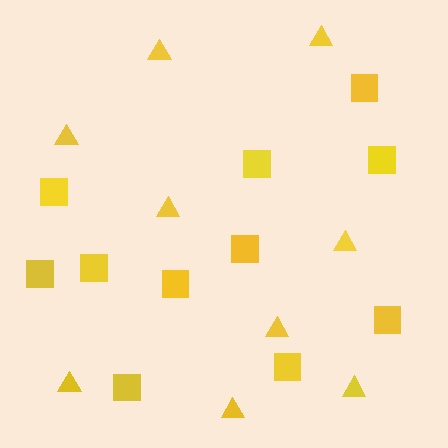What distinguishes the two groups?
There are 2 groups: one group of squares (11) and one group of triangles (9).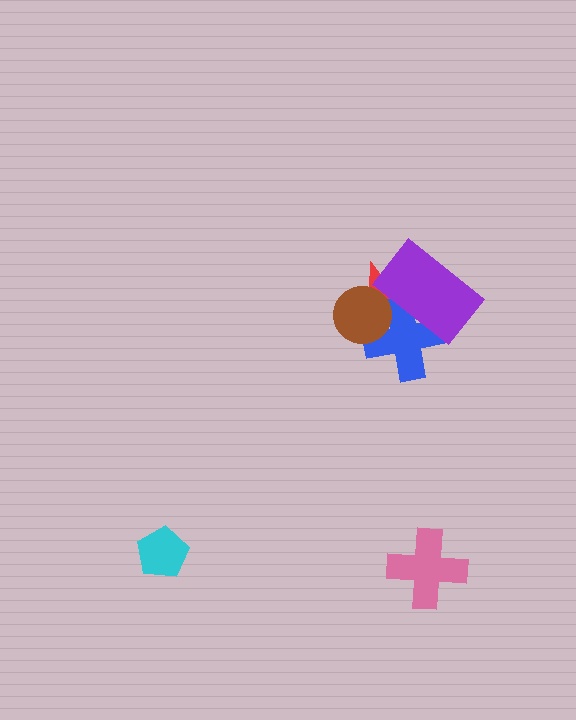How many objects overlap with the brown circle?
2 objects overlap with the brown circle.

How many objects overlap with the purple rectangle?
2 objects overlap with the purple rectangle.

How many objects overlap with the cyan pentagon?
0 objects overlap with the cyan pentagon.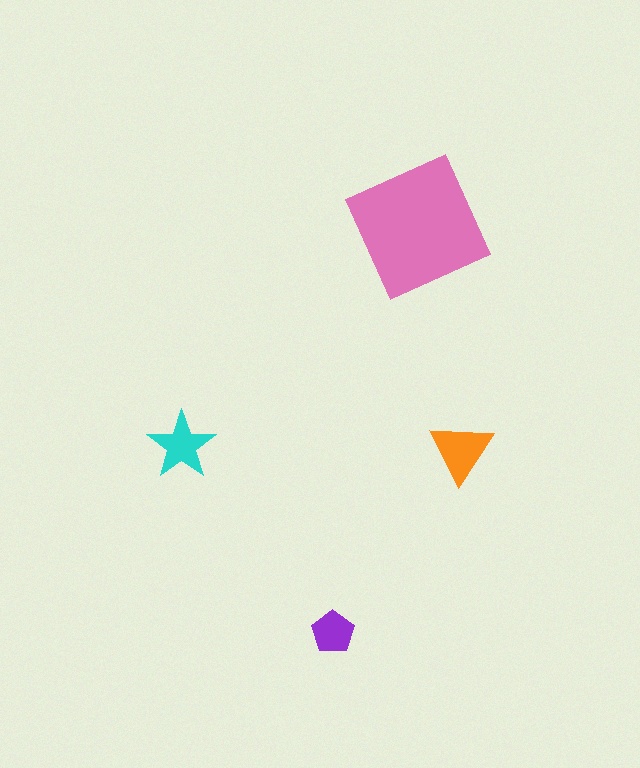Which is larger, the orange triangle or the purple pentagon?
The orange triangle.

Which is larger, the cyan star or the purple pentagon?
The cyan star.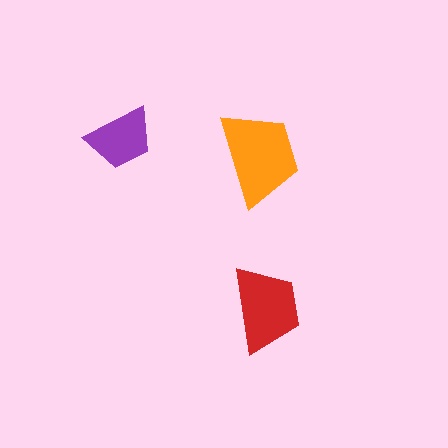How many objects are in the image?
There are 3 objects in the image.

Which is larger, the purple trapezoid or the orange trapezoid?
The orange one.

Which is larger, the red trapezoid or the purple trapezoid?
The red one.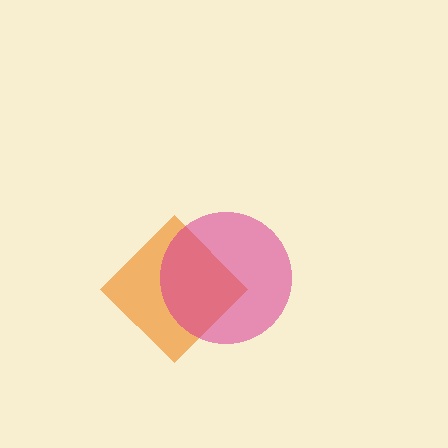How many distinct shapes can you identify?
There are 2 distinct shapes: an orange diamond, a magenta circle.